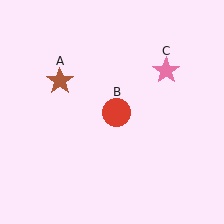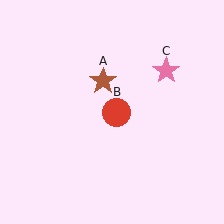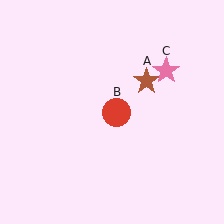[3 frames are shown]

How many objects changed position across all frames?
1 object changed position: brown star (object A).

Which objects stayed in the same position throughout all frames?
Red circle (object B) and pink star (object C) remained stationary.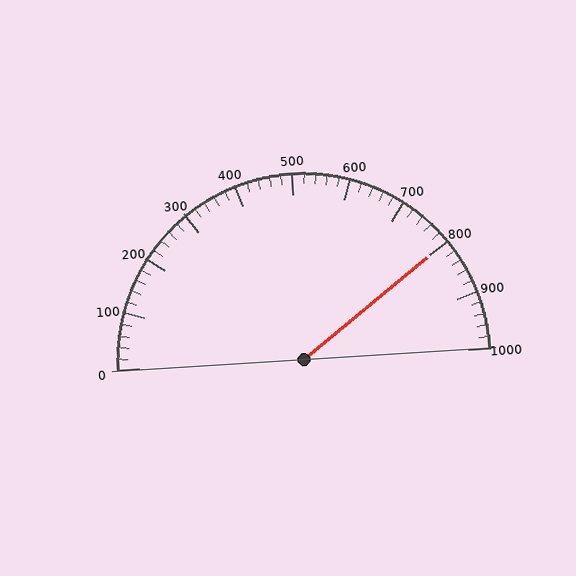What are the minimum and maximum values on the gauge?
The gauge ranges from 0 to 1000.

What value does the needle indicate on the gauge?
The needle indicates approximately 800.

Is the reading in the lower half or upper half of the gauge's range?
The reading is in the upper half of the range (0 to 1000).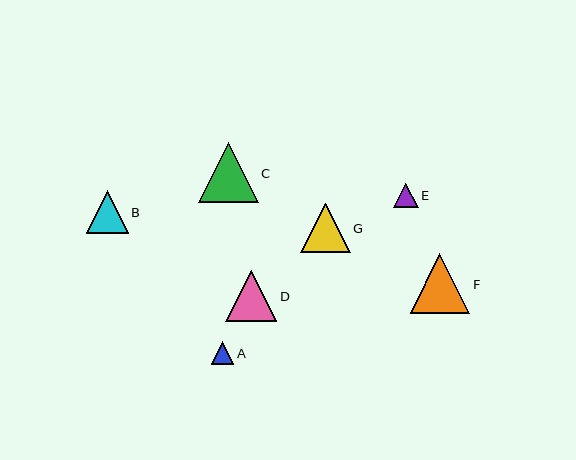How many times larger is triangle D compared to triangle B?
Triangle D is approximately 1.2 times the size of triangle B.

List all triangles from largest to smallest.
From largest to smallest: C, F, D, G, B, E, A.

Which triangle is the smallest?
Triangle A is the smallest with a size of approximately 23 pixels.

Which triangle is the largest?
Triangle C is the largest with a size of approximately 60 pixels.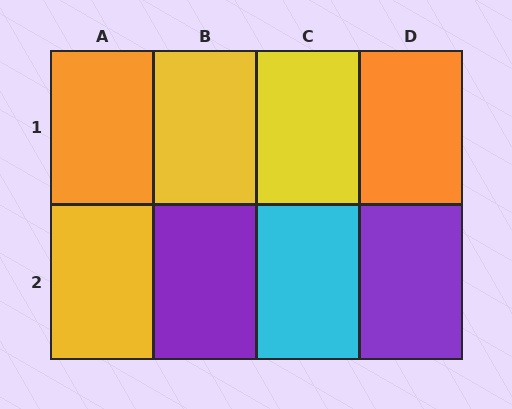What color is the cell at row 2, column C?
Cyan.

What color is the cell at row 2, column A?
Yellow.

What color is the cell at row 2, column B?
Purple.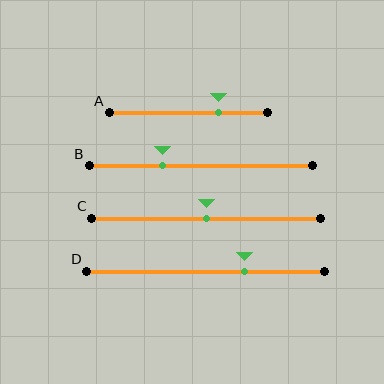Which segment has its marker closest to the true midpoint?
Segment C has its marker closest to the true midpoint.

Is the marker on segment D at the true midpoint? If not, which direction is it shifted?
No, the marker on segment D is shifted to the right by about 16% of the segment length.